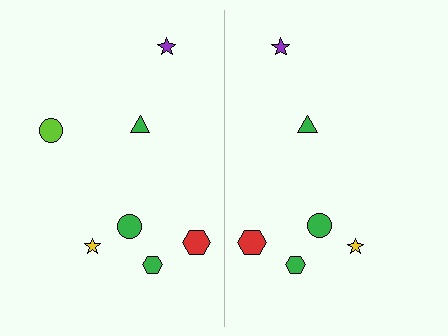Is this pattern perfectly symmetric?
No, the pattern is not perfectly symmetric. A lime circle is missing from the right side.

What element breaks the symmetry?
A lime circle is missing from the right side.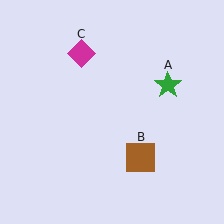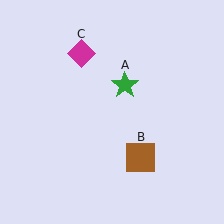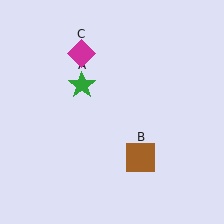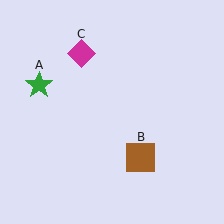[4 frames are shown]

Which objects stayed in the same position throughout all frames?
Brown square (object B) and magenta diamond (object C) remained stationary.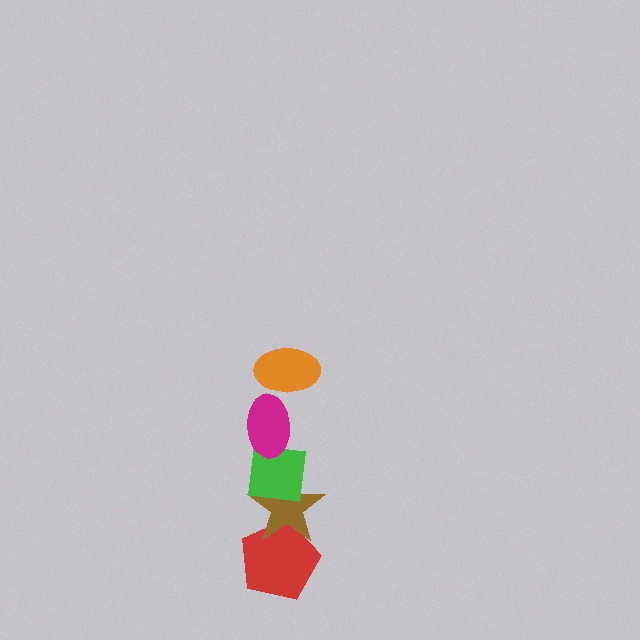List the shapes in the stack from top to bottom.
From top to bottom: the orange ellipse, the magenta ellipse, the green square, the brown star, the red pentagon.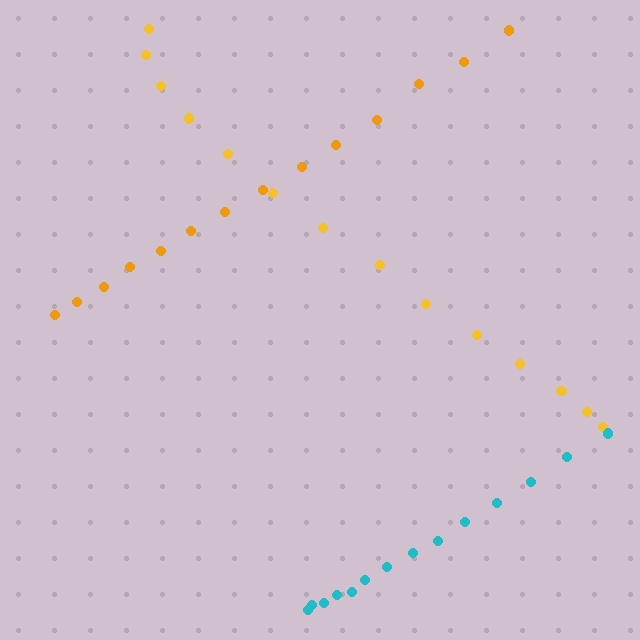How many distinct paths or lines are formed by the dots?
There are 3 distinct paths.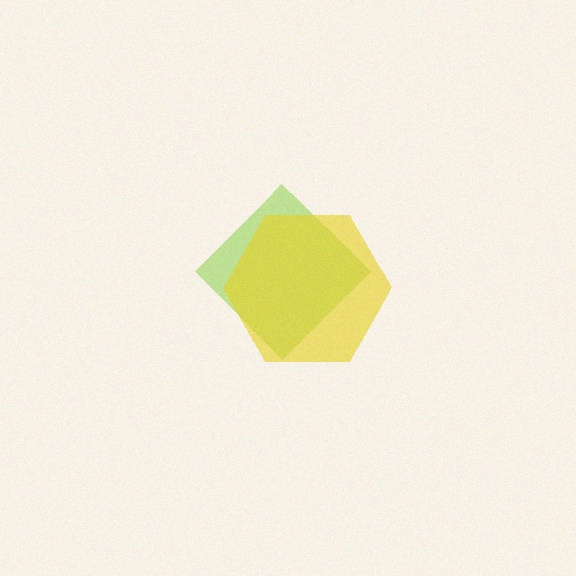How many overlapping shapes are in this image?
There are 2 overlapping shapes in the image.